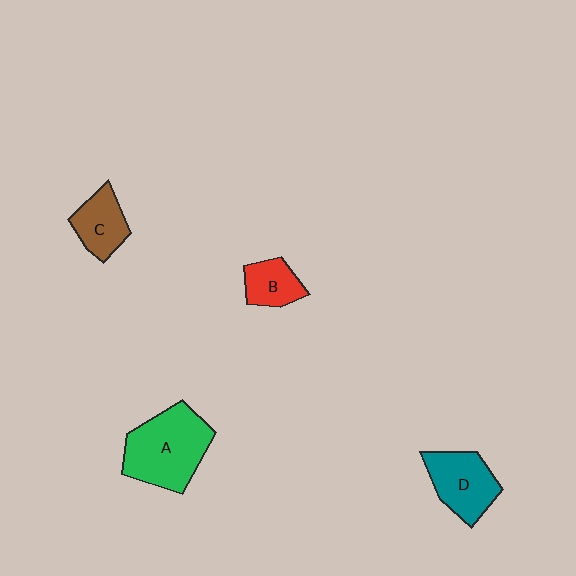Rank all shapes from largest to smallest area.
From largest to smallest: A (green), D (teal), C (brown), B (red).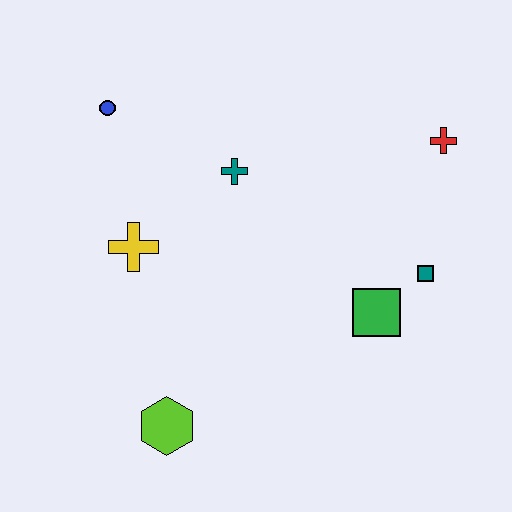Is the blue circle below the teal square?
No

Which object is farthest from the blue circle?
The teal square is farthest from the blue circle.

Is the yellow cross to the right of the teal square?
No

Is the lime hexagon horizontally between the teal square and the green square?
No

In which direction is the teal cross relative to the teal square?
The teal cross is to the left of the teal square.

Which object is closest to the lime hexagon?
The yellow cross is closest to the lime hexagon.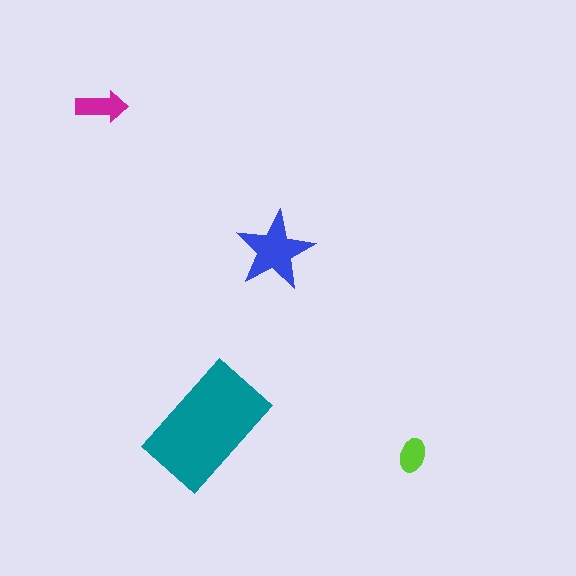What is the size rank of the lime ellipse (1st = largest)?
4th.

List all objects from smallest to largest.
The lime ellipse, the magenta arrow, the blue star, the teal rectangle.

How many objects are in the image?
There are 4 objects in the image.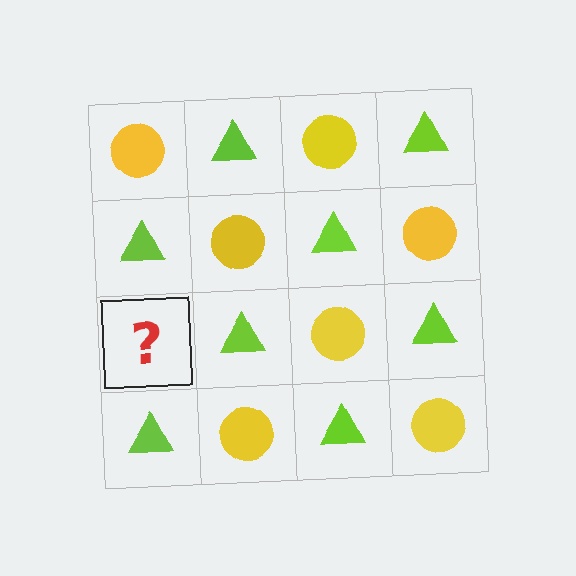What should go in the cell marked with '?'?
The missing cell should contain a yellow circle.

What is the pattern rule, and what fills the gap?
The rule is that it alternates yellow circle and lime triangle in a checkerboard pattern. The gap should be filled with a yellow circle.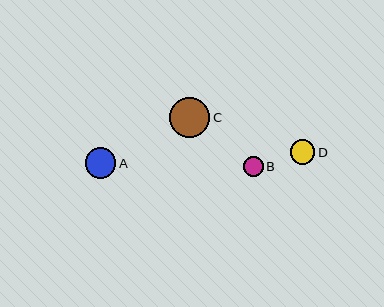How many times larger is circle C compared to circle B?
Circle C is approximately 2.1 times the size of circle B.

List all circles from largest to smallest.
From largest to smallest: C, A, D, B.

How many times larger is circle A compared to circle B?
Circle A is approximately 1.6 times the size of circle B.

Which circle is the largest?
Circle C is the largest with a size of approximately 40 pixels.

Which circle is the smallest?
Circle B is the smallest with a size of approximately 19 pixels.